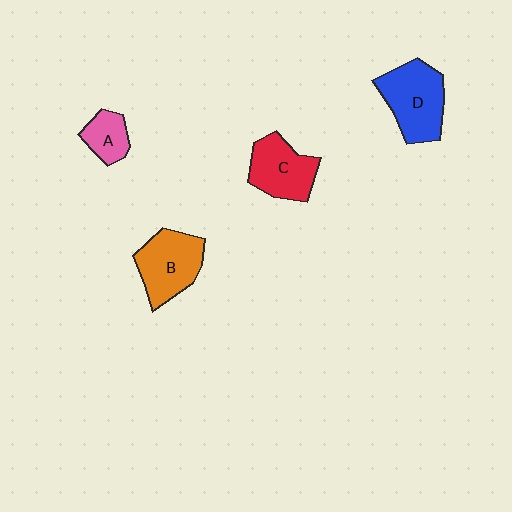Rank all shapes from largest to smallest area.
From largest to smallest: D (blue), B (orange), C (red), A (pink).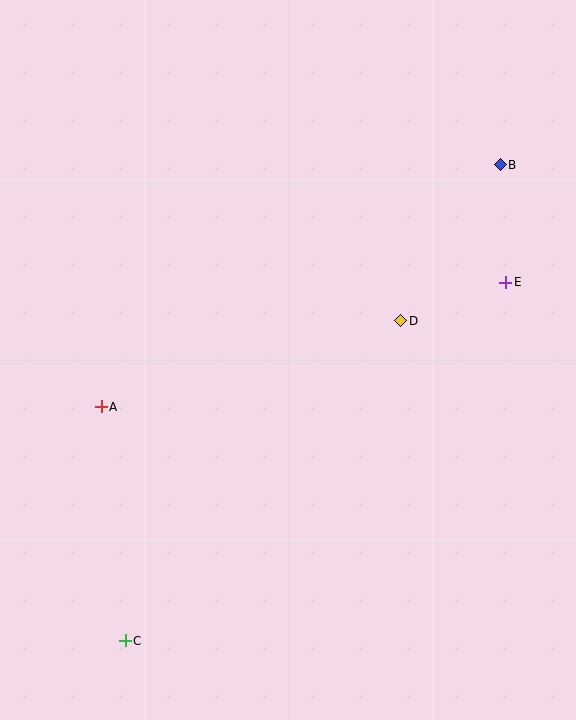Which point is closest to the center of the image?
Point D at (401, 321) is closest to the center.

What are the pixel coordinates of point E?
Point E is at (506, 282).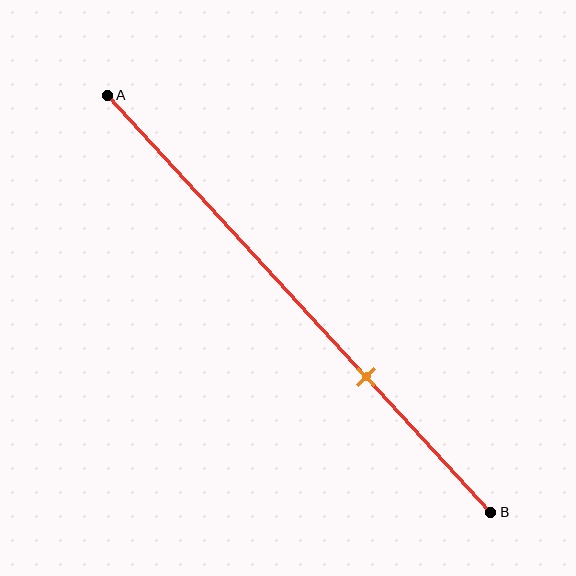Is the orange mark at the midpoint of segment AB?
No, the mark is at about 70% from A, not at the 50% midpoint.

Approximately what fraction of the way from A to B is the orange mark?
The orange mark is approximately 70% of the way from A to B.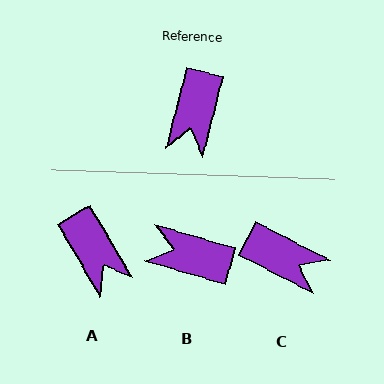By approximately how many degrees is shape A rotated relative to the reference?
Approximately 44 degrees counter-clockwise.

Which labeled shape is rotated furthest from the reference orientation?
B, about 92 degrees away.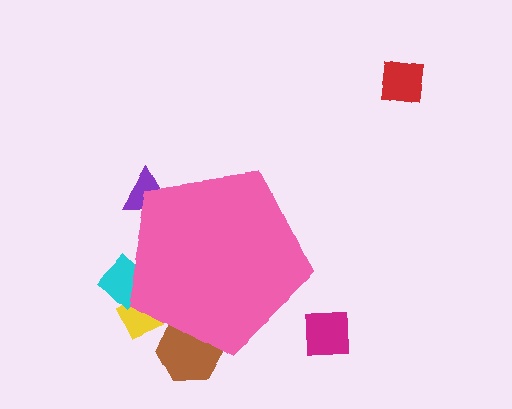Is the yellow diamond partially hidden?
Yes, the yellow diamond is partially hidden behind the pink pentagon.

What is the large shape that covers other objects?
A pink pentagon.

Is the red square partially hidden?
No, the red square is fully visible.